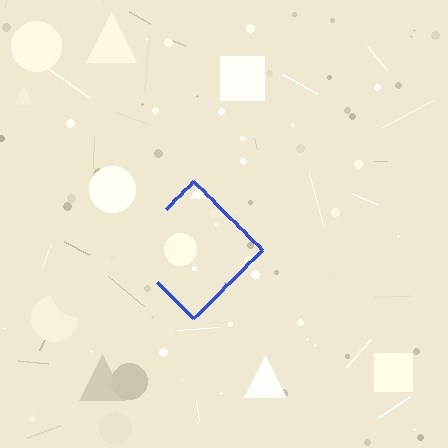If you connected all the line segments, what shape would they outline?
They would outline a diamond.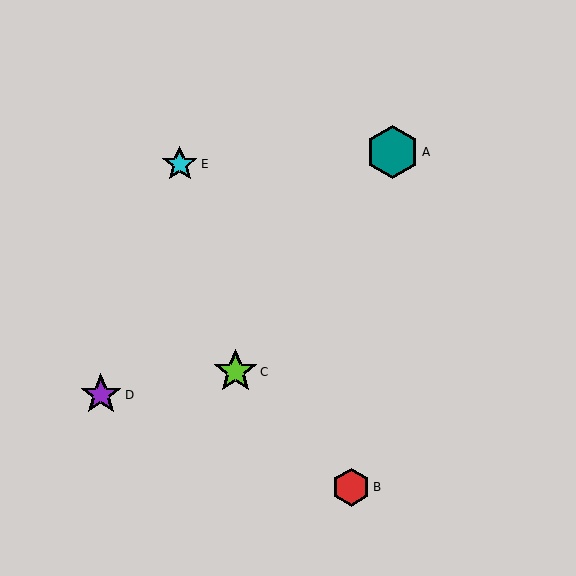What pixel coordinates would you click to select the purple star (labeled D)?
Click at (101, 395) to select the purple star D.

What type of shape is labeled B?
Shape B is a red hexagon.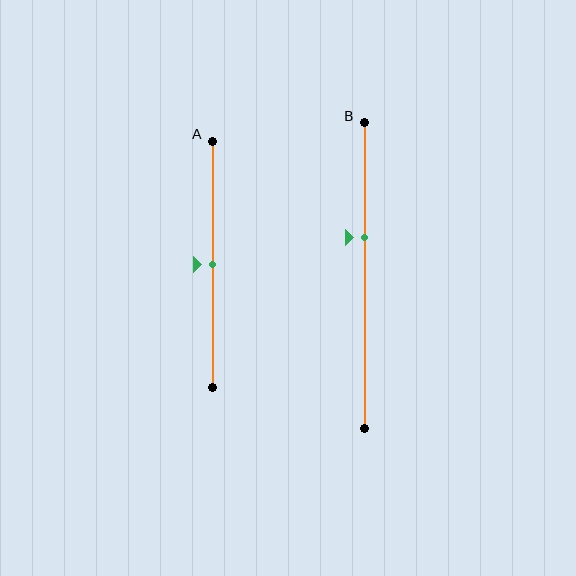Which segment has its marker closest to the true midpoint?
Segment A has its marker closest to the true midpoint.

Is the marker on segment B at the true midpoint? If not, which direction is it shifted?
No, the marker on segment B is shifted upward by about 12% of the segment length.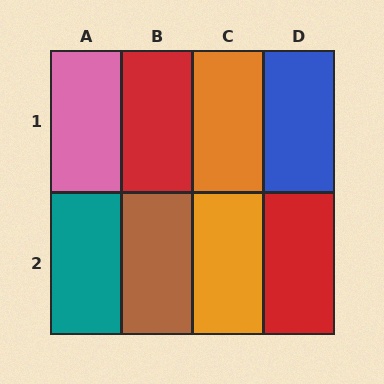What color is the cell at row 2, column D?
Red.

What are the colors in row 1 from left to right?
Pink, red, orange, blue.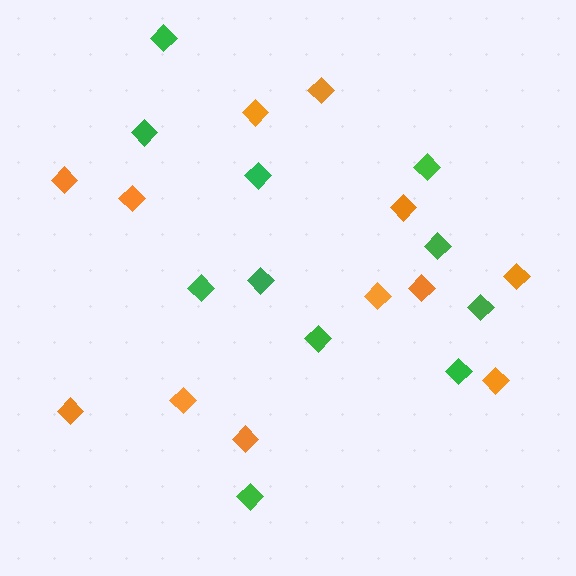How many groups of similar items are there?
There are 2 groups: one group of orange diamonds (12) and one group of green diamonds (11).